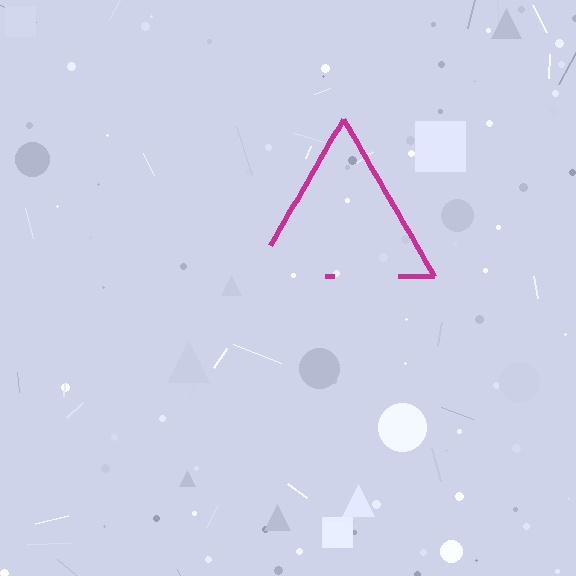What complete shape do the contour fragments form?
The contour fragments form a triangle.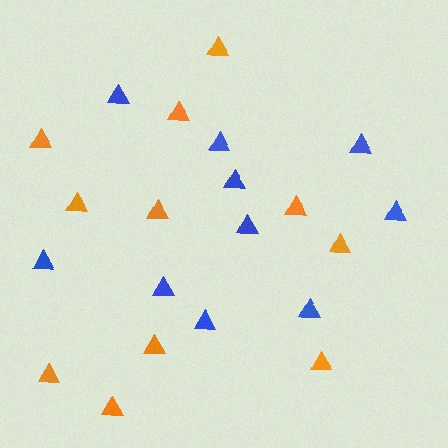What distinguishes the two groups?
There are 2 groups: one group of orange triangles (11) and one group of blue triangles (10).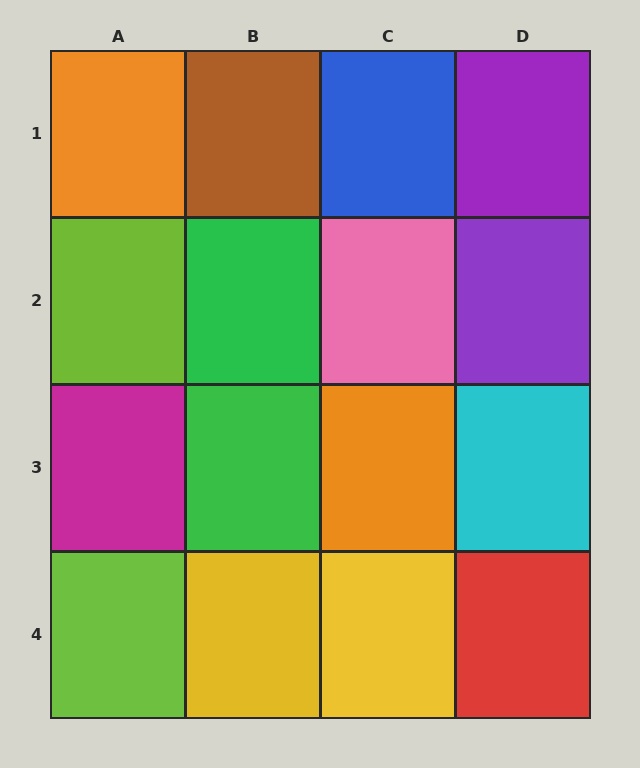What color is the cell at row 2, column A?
Lime.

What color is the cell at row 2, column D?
Purple.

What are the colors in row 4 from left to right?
Lime, yellow, yellow, red.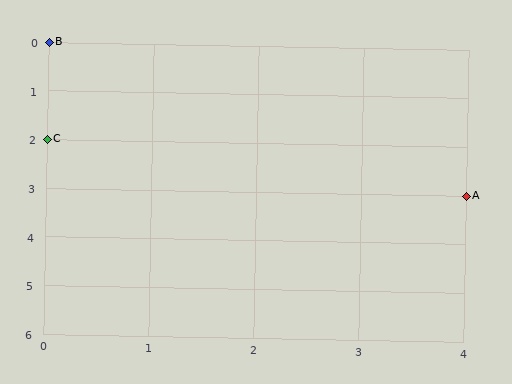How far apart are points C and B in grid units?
Points C and B are 2 rows apart.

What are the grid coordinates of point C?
Point C is at grid coordinates (0, 2).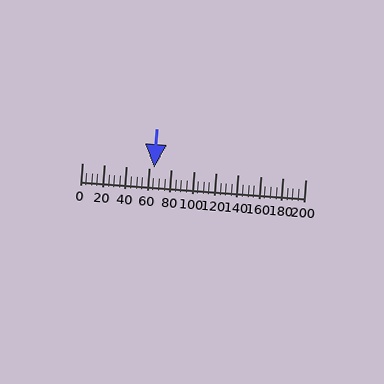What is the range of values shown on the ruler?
The ruler shows values from 0 to 200.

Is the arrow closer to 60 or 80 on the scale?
The arrow is closer to 60.